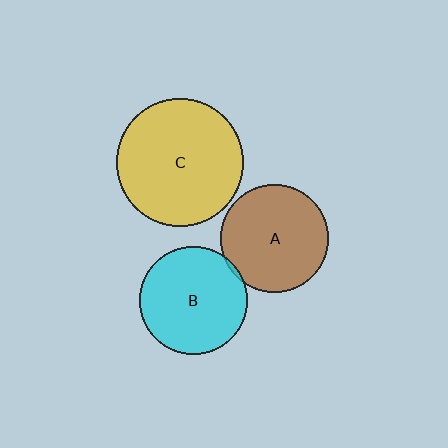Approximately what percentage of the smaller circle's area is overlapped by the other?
Approximately 5%.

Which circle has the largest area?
Circle C (yellow).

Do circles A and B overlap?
Yes.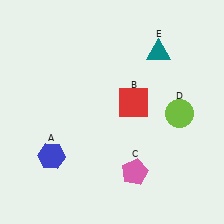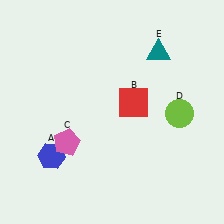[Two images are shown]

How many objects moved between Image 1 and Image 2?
1 object moved between the two images.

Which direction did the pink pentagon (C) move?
The pink pentagon (C) moved left.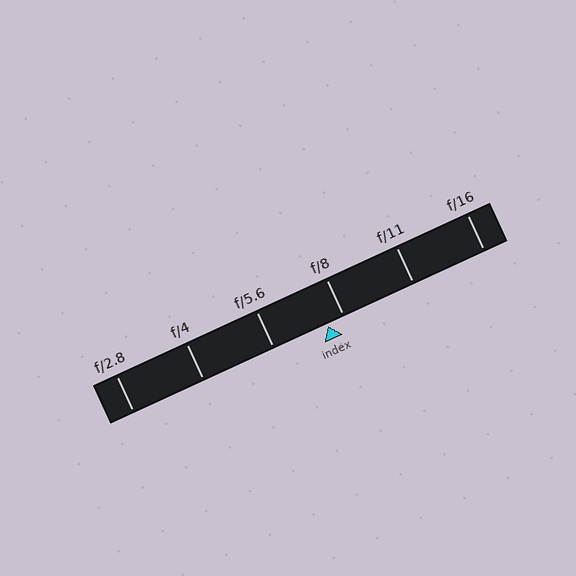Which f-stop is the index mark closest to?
The index mark is closest to f/8.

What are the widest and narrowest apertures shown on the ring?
The widest aperture shown is f/2.8 and the narrowest is f/16.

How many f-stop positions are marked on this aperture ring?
There are 6 f-stop positions marked.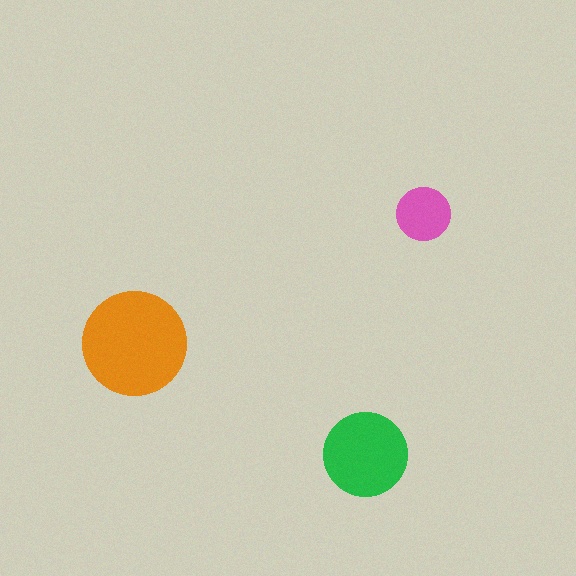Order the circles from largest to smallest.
the orange one, the green one, the pink one.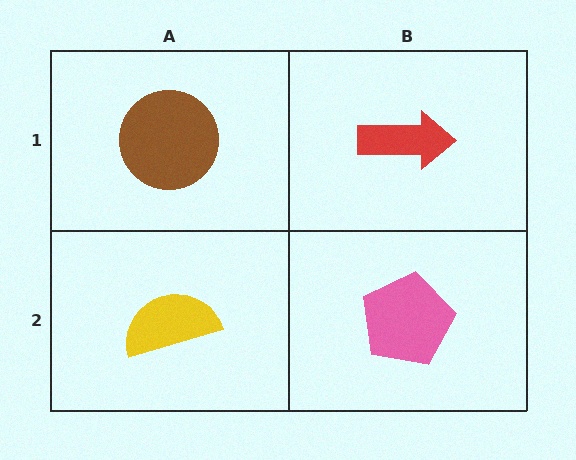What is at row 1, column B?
A red arrow.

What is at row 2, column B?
A pink pentagon.